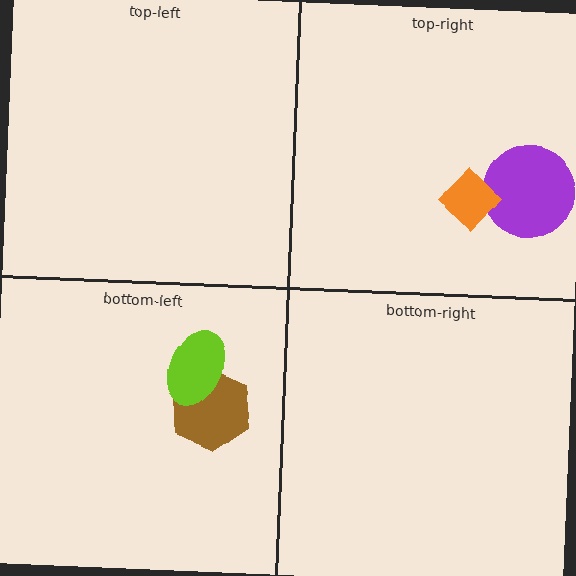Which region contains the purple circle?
The top-right region.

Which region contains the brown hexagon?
The bottom-left region.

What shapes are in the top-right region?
The purple circle, the orange diamond.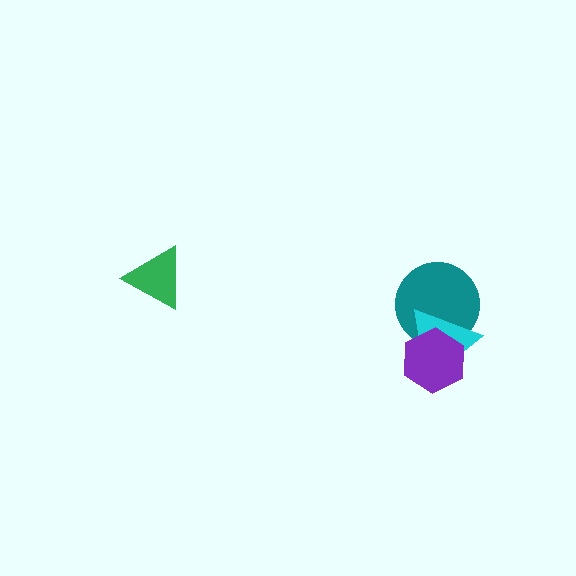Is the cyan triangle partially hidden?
Yes, it is partially covered by another shape.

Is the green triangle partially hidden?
No, no other shape covers it.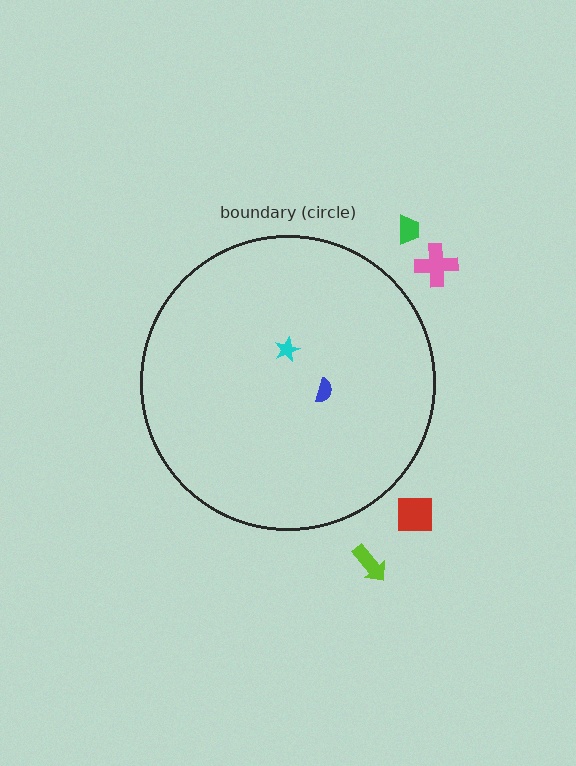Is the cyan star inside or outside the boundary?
Inside.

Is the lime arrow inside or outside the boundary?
Outside.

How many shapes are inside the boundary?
2 inside, 4 outside.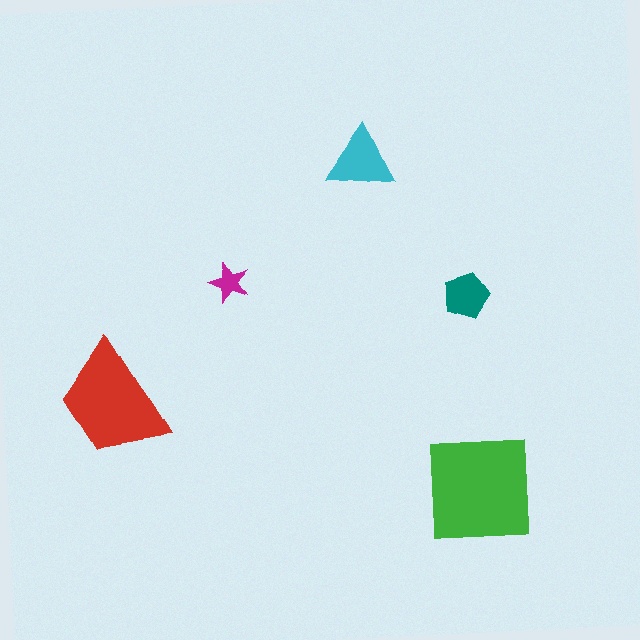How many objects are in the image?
There are 5 objects in the image.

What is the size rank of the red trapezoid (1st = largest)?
2nd.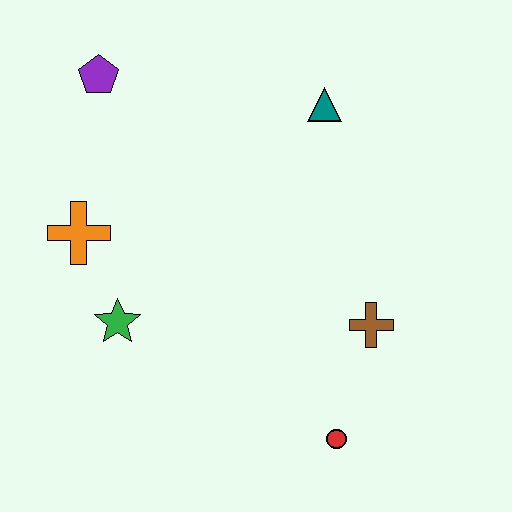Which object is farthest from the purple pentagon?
The red circle is farthest from the purple pentagon.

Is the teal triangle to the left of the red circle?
Yes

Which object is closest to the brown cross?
The red circle is closest to the brown cross.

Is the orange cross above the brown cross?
Yes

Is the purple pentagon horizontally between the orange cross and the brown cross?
Yes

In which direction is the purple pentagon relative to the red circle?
The purple pentagon is above the red circle.